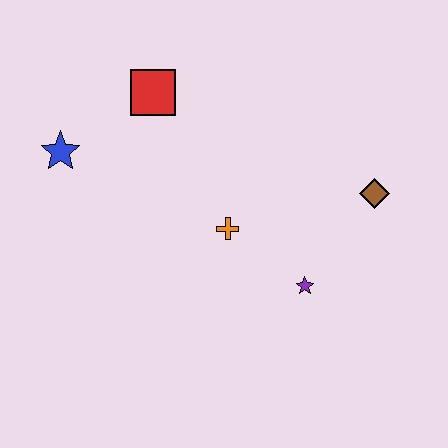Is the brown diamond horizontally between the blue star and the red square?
No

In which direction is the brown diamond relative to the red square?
The brown diamond is to the right of the red square.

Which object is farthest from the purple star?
The blue star is farthest from the purple star.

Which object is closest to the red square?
The blue star is closest to the red square.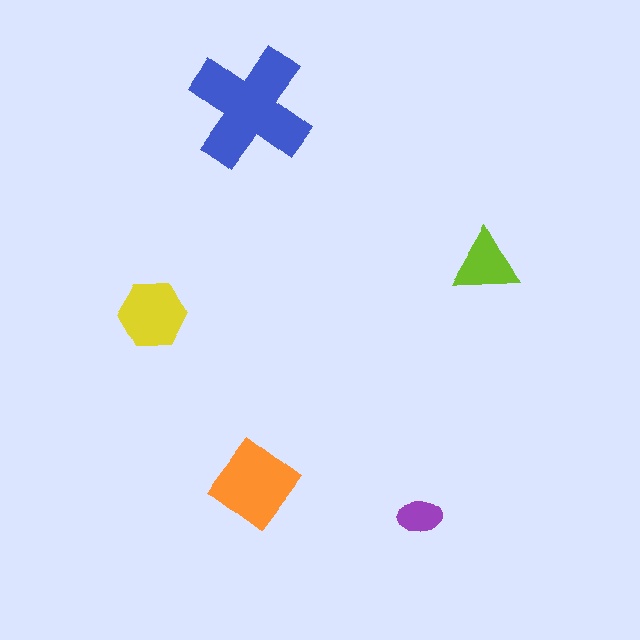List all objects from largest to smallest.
The blue cross, the orange diamond, the yellow hexagon, the lime triangle, the purple ellipse.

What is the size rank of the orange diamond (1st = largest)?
2nd.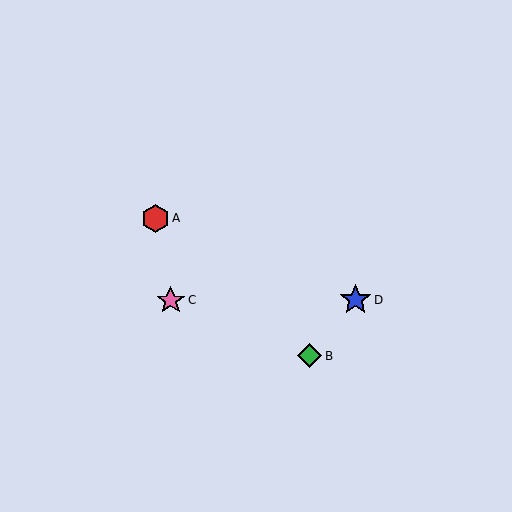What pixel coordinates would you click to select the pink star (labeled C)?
Click at (171, 300) to select the pink star C.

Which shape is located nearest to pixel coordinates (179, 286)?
The pink star (labeled C) at (171, 300) is nearest to that location.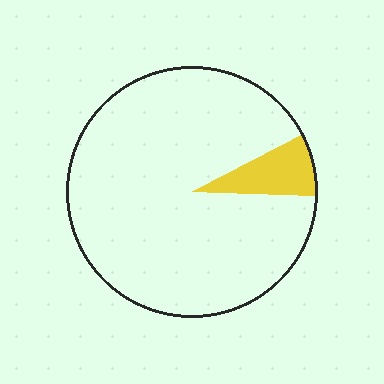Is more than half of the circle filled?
No.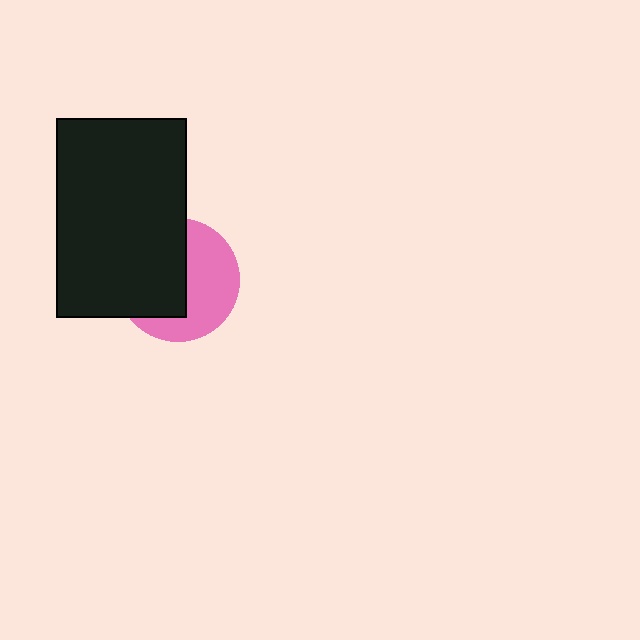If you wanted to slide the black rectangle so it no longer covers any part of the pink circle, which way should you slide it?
Slide it left — that is the most direct way to separate the two shapes.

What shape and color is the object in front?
The object in front is a black rectangle.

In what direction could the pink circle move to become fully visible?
The pink circle could move right. That would shift it out from behind the black rectangle entirely.